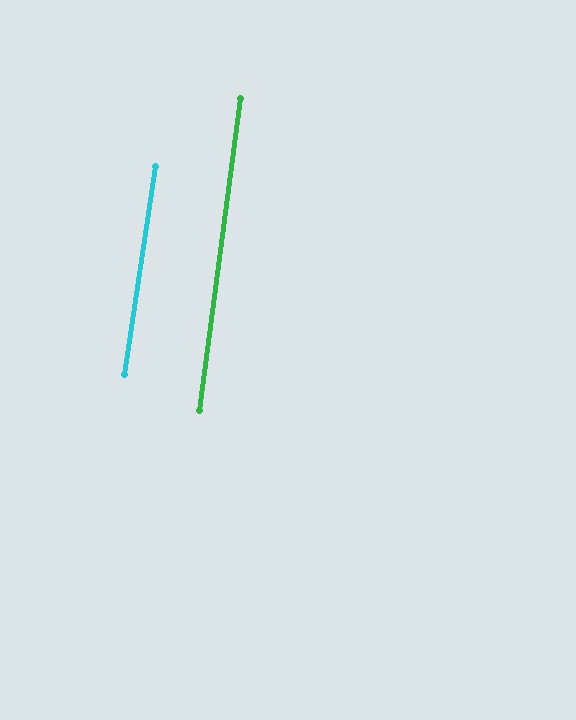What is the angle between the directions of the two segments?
Approximately 1 degree.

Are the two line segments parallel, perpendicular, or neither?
Parallel — their directions differ by only 1.1°.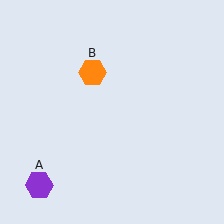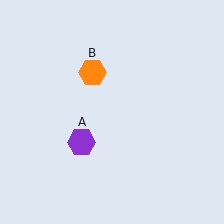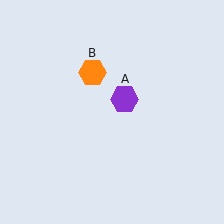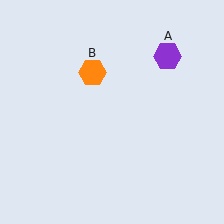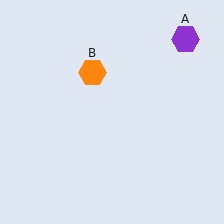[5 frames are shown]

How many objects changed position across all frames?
1 object changed position: purple hexagon (object A).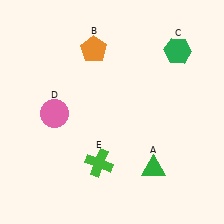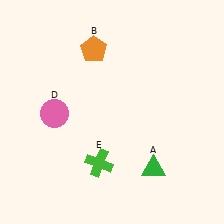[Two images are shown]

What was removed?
The green hexagon (C) was removed in Image 2.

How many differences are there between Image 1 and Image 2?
There is 1 difference between the two images.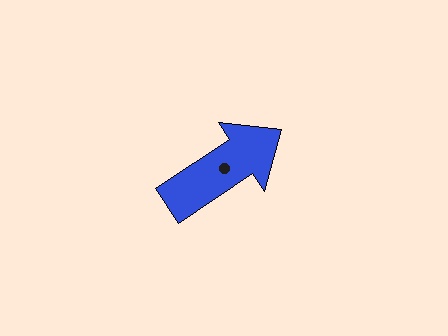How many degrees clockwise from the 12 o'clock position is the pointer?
Approximately 56 degrees.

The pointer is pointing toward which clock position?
Roughly 2 o'clock.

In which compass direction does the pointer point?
Northeast.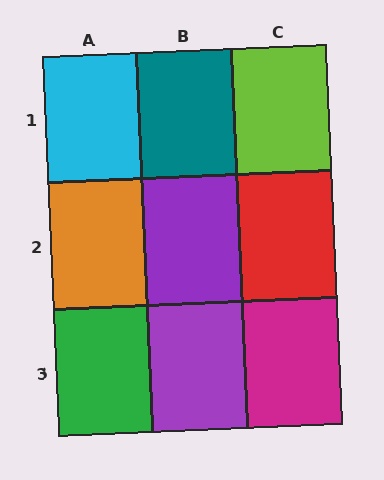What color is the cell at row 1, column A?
Cyan.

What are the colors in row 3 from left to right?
Green, purple, magenta.